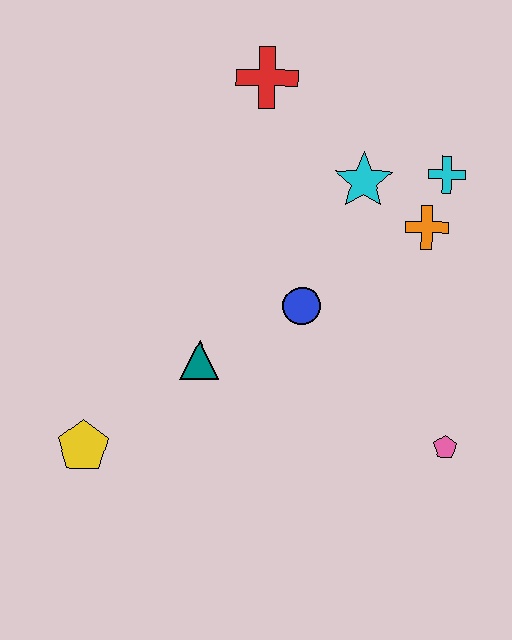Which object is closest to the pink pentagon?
The blue circle is closest to the pink pentagon.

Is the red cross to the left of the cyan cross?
Yes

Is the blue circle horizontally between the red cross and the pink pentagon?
Yes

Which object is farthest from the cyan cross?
The yellow pentagon is farthest from the cyan cross.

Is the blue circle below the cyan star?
Yes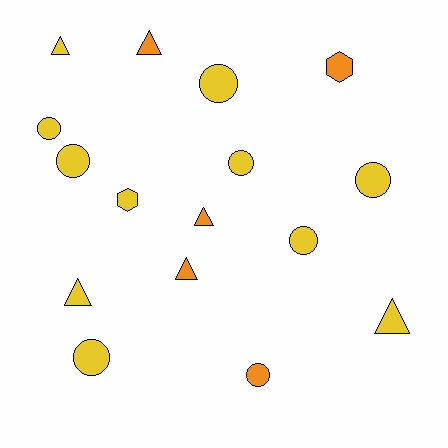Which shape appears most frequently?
Circle, with 8 objects.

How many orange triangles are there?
There are 3 orange triangles.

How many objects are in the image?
There are 16 objects.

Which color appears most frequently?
Yellow, with 11 objects.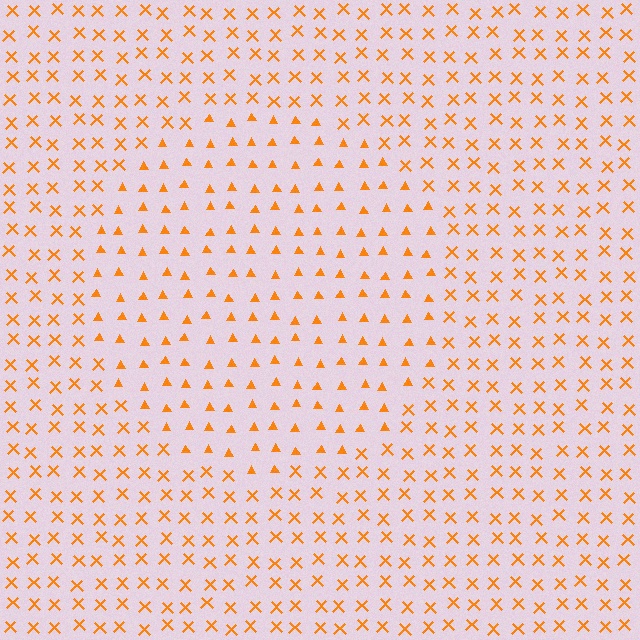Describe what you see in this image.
The image is filled with small orange elements arranged in a uniform grid. A circle-shaped region contains triangles, while the surrounding area contains X marks. The boundary is defined purely by the change in element shape.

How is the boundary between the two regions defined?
The boundary is defined by a change in element shape: triangles inside vs. X marks outside. All elements share the same color and spacing.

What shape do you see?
I see a circle.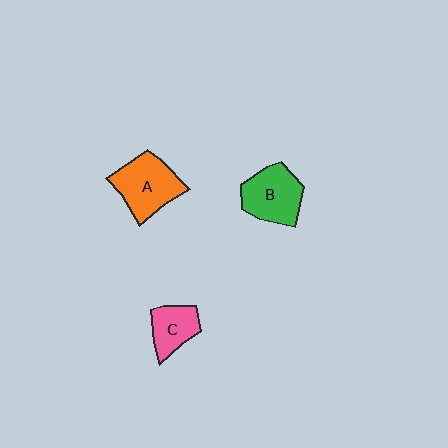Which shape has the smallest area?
Shape C (pink).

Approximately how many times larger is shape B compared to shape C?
Approximately 1.4 times.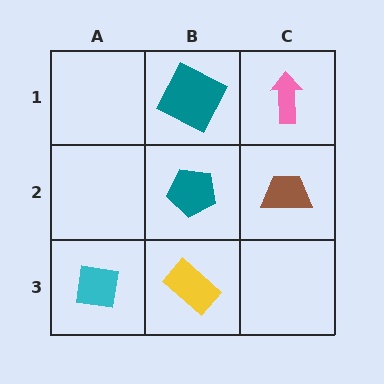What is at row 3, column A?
A cyan square.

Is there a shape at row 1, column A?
No, that cell is empty.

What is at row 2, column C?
A brown trapezoid.